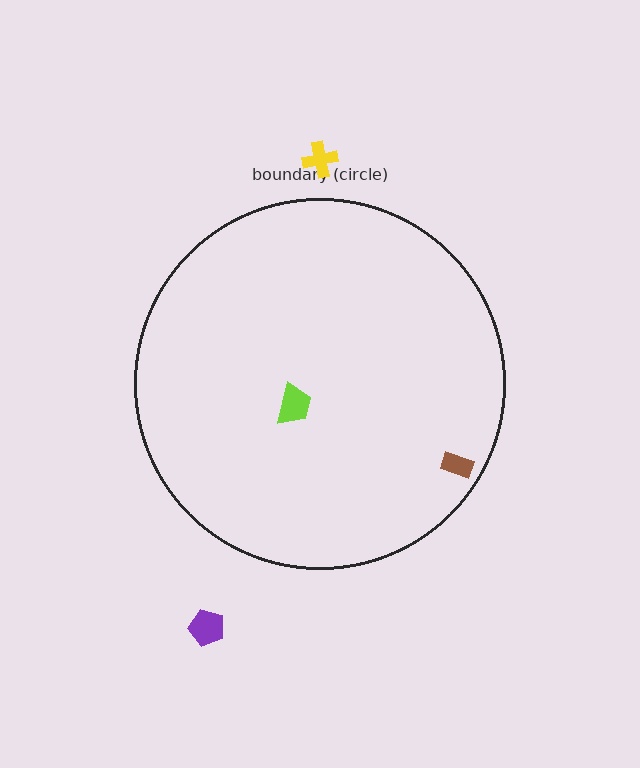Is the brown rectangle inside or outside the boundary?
Inside.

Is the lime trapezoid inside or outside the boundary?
Inside.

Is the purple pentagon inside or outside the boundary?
Outside.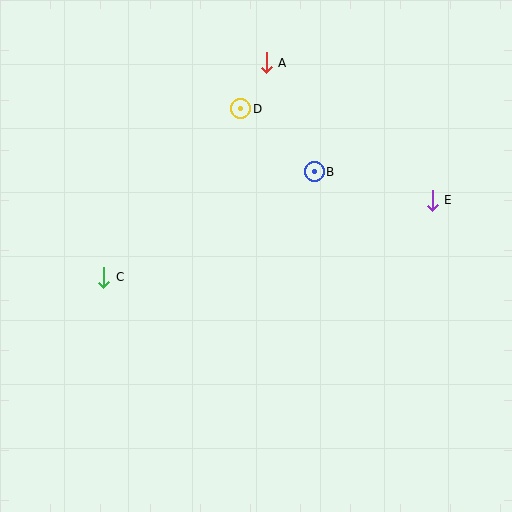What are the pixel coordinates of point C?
Point C is at (104, 277).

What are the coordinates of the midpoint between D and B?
The midpoint between D and B is at (278, 140).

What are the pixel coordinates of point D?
Point D is at (241, 109).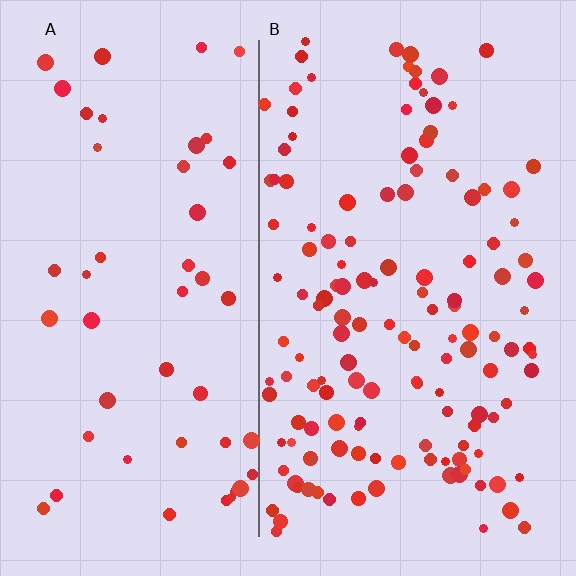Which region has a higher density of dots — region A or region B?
B (the right).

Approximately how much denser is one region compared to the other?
Approximately 2.8× — region B over region A.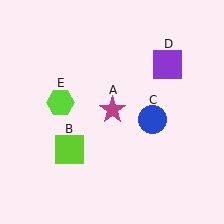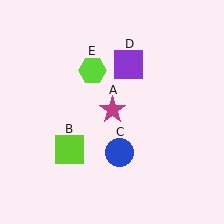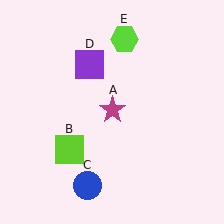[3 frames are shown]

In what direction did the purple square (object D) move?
The purple square (object D) moved left.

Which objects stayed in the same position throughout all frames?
Magenta star (object A) and lime square (object B) remained stationary.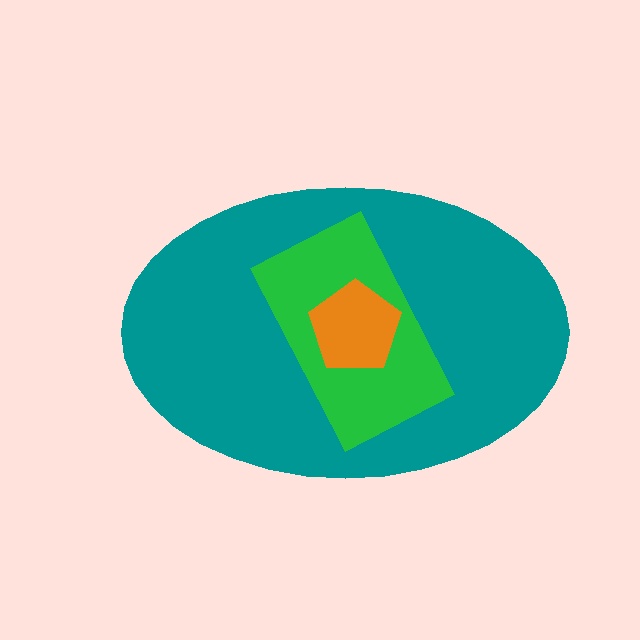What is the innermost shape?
The orange pentagon.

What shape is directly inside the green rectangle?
The orange pentagon.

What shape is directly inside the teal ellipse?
The green rectangle.